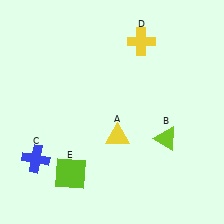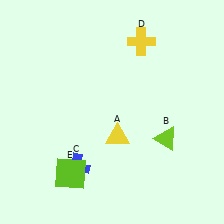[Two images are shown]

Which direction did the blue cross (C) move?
The blue cross (C) moved right.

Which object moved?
The blue cross (C) moved right.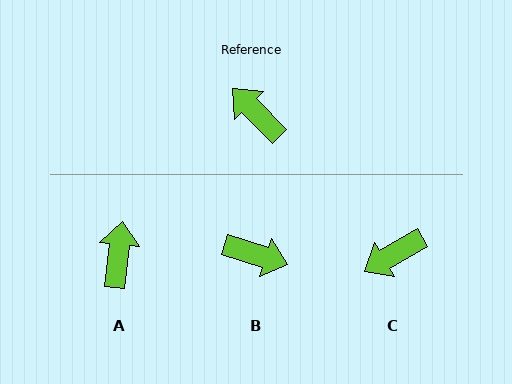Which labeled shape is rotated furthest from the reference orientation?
B, about 152 degrees away.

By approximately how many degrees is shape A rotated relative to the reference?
Approximately 51 degrees clockwise.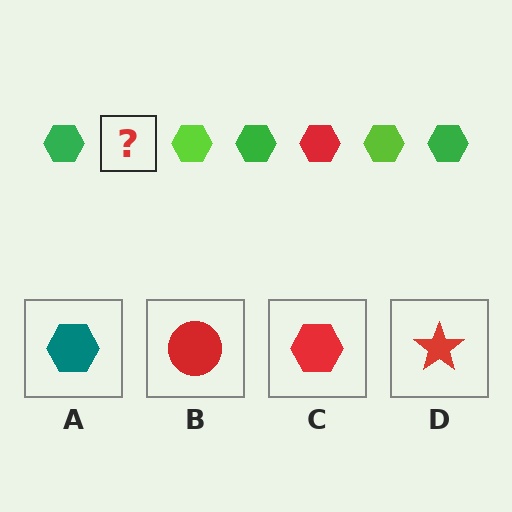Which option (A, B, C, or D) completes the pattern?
C.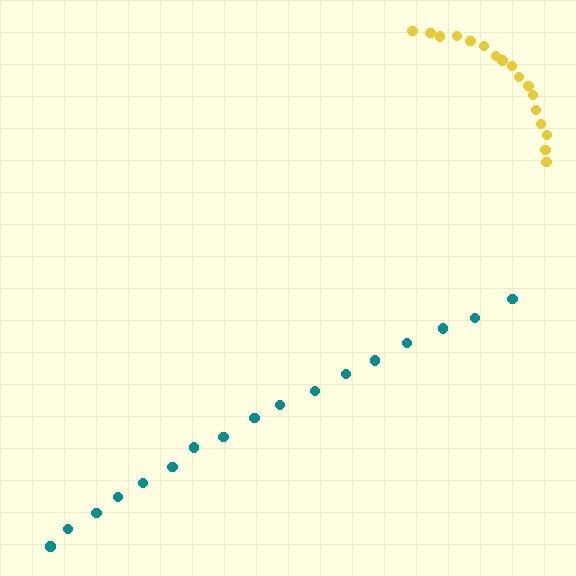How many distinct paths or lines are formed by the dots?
There are 2 distinct paths.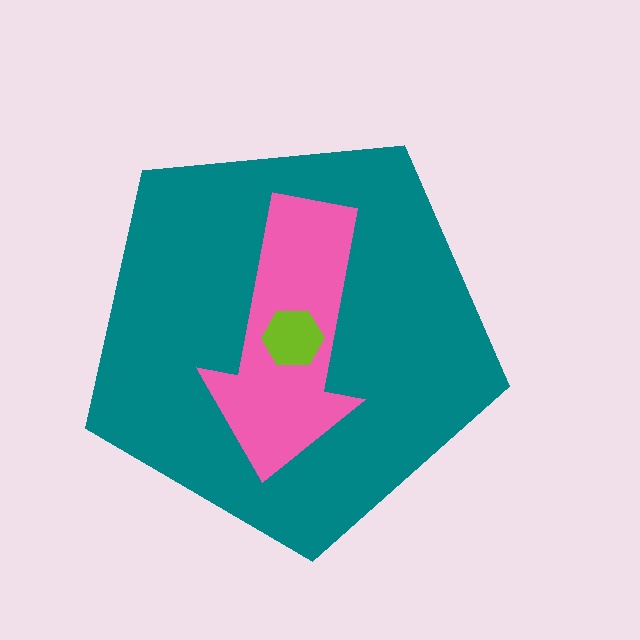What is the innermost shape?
The lime hexagon.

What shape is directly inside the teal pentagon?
The pink arrow.